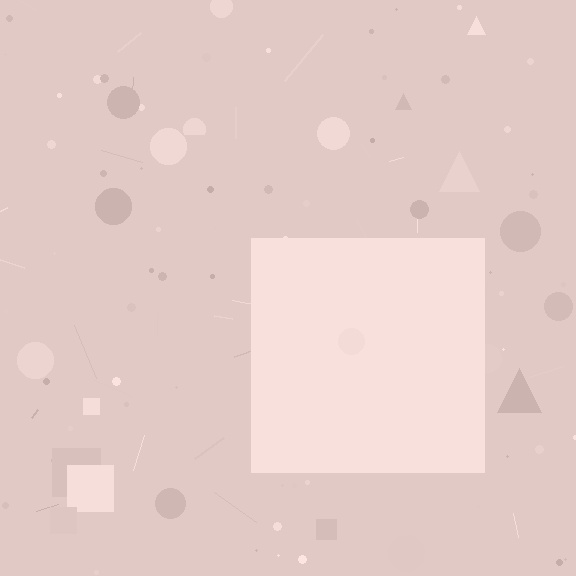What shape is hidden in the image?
A square is hidden in the image.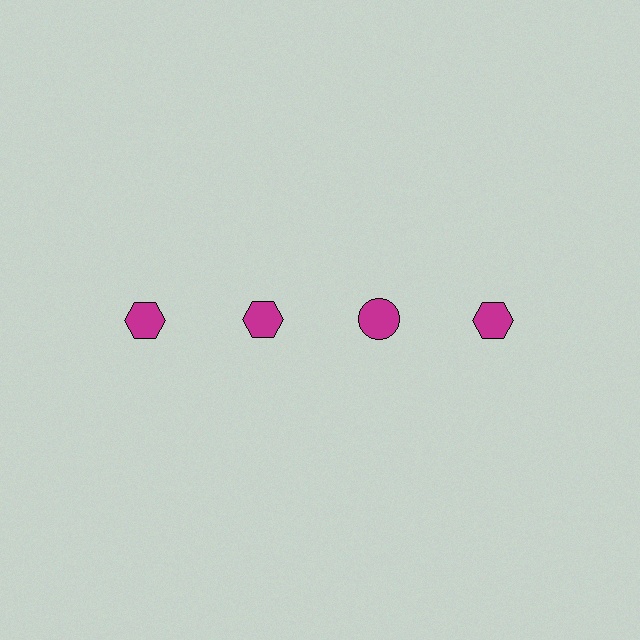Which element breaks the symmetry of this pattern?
The magenta circle in the top row, center column breaks the symmetry. All other shapes are magenta hexagons.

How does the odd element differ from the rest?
It has a different shape: circle instead of hexagon.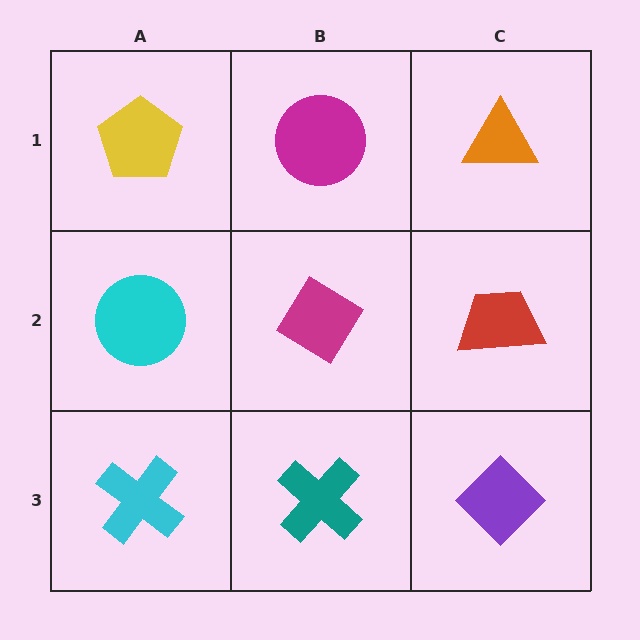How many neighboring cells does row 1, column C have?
2.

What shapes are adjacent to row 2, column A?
A yellow pentagon (row 1, column A), a cyan cross (row 3, column A), a magenta diamond (row 2, column B).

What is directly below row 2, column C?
A purple diamond.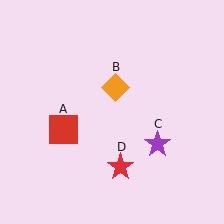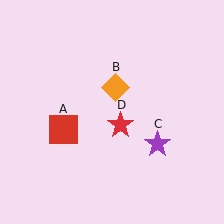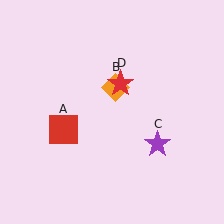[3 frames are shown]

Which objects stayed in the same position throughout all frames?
Red square (object A) and orange diamond (object B) and purple star (object C) remained stationary.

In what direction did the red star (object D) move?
The red star (object D) moved up.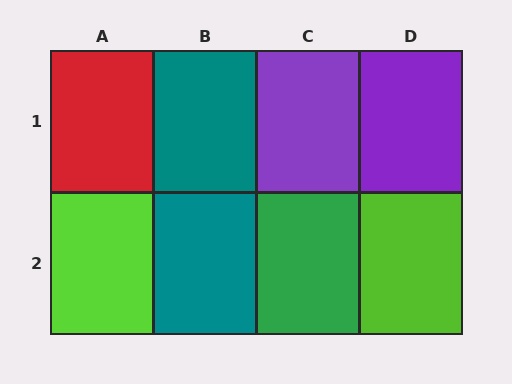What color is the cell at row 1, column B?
Teal.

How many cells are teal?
2 cells are teal.